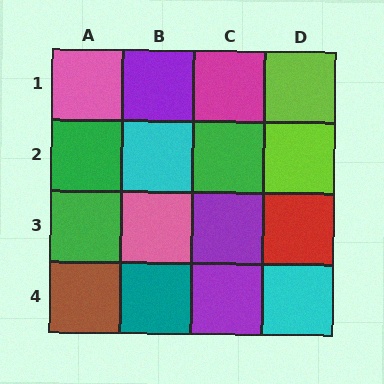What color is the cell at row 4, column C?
Purple.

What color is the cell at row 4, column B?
Teal.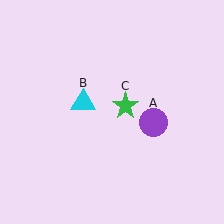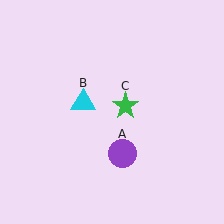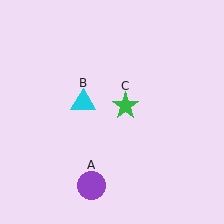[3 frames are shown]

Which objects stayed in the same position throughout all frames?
Cyan triangle (object B) and green star (object C) remained stationary.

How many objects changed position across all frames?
1 object changed position: purple circle (object A).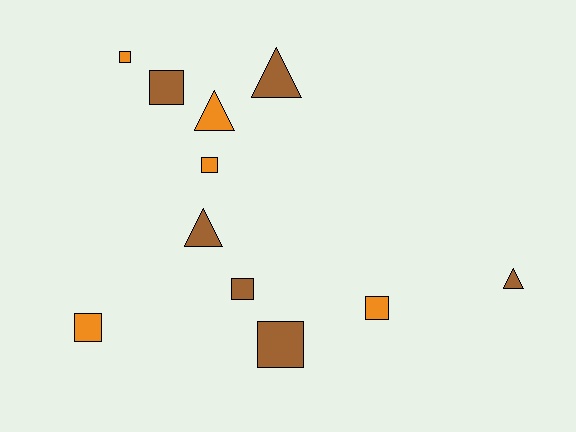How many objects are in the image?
There are 11 objects.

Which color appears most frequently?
Brown, with 6 objects.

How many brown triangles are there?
There are 3 brown triangles.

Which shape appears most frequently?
Square, with 7 objects.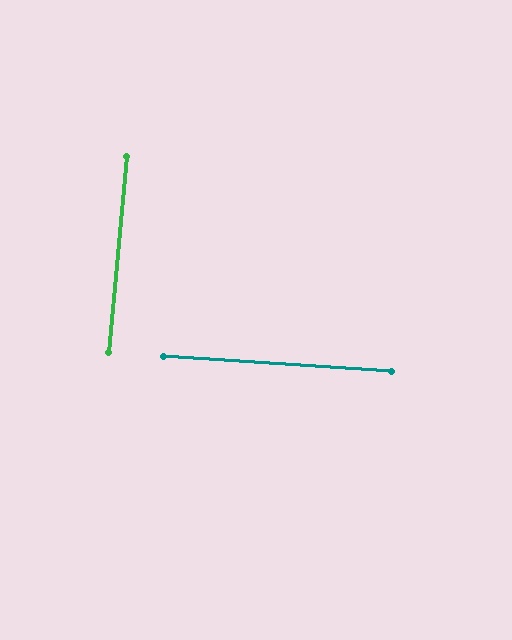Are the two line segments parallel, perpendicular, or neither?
Perpendicular — they meet at approximately 89°.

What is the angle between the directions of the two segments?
Approximately 89 degrees.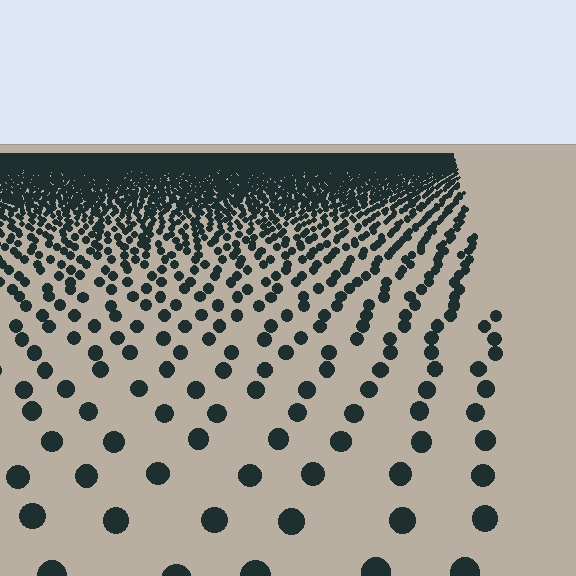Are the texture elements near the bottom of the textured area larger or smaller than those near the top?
Larger. Near the bottom, elements are closer to the viewer and appear at a bigger on-screen size.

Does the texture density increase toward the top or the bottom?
Density increases toward the top.